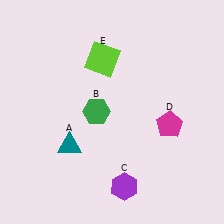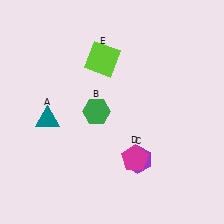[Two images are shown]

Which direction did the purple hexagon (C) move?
The purple hexagon (C) moved up.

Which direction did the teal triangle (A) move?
The teal triangle (A) moved up.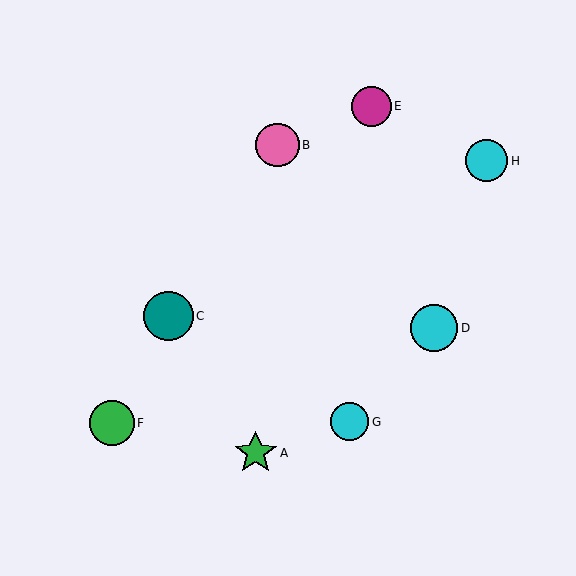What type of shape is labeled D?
Shape D is a cyan circle.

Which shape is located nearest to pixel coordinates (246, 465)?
The green star (labeled A) at (256, 453) is nearest to that location.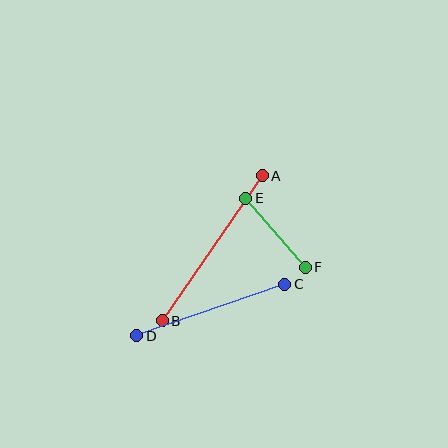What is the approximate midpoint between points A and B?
The midpoint is at approximately (212, 248) pixels.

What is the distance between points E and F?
The distance is approximately 91 pixels.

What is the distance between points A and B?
The distance is approximately 176 pixels.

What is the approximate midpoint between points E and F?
The midpoint is at approximately (275, 233) pixels.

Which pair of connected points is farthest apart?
Points A and B are farthest apart.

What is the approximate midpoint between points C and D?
The midpoint is at approximately (211, 310) pixels.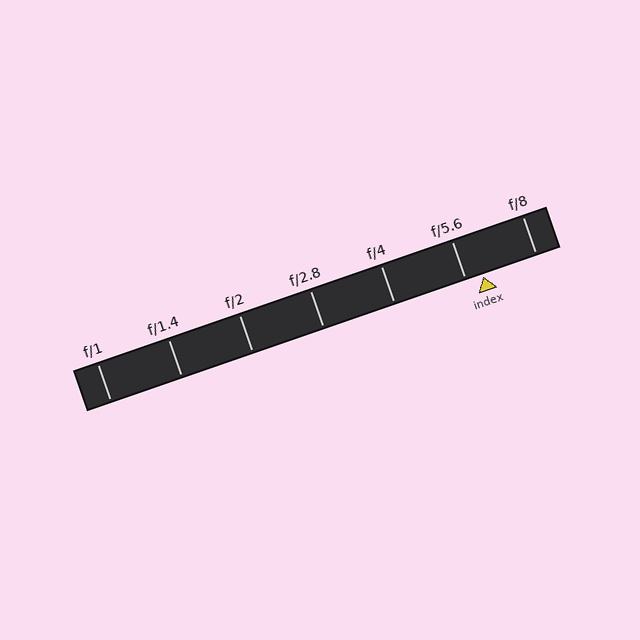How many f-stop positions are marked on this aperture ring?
There are 7 f-stop positions marked.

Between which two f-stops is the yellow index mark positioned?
The index mark is between f/5.6 and f/8.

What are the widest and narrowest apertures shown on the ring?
The widest aperture shown is f/1 and the narrowest is f/8.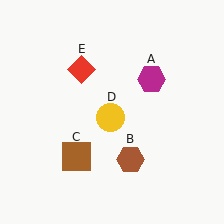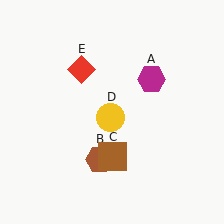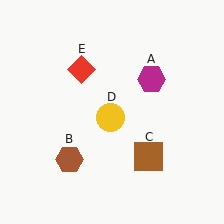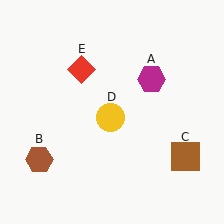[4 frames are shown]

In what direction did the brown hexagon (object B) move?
The brown hexagon (object B) moved left.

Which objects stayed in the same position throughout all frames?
Magenta hexagon (object A) and yellow circle (object D) and red diamond (object E) remained stationary.